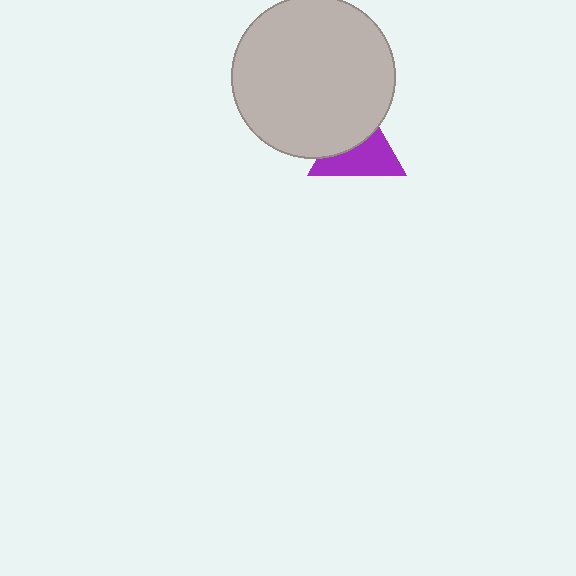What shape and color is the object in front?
The object in front is a light gray circle.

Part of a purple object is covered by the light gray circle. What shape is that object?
It is a triangle.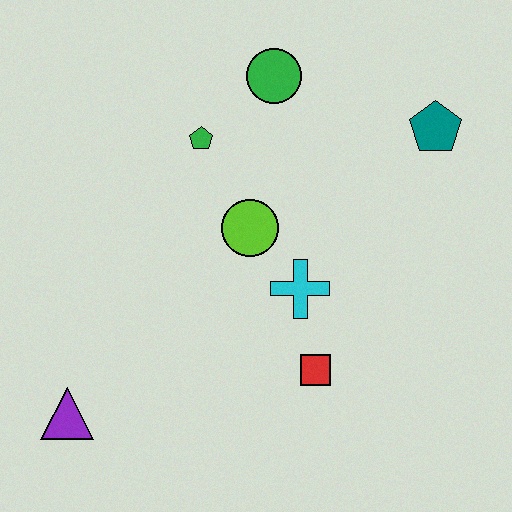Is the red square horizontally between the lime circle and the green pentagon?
No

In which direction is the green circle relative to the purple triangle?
The green circle is above the purple triangle.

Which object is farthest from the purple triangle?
The teal pentagon is farthest from the purple triangle.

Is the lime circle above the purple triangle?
Yes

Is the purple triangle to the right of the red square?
No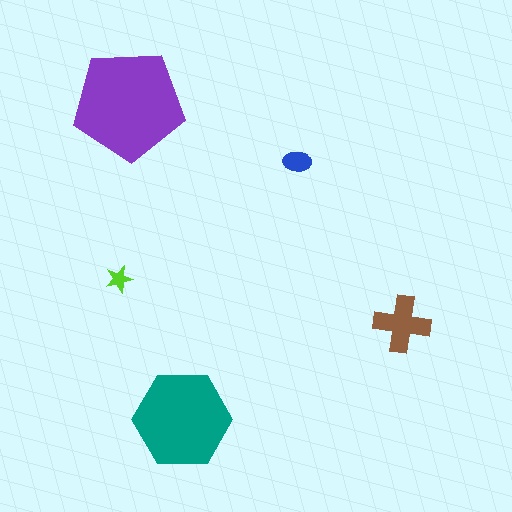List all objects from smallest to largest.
The lime star, the blue ellipse, the brown cross, the teal hexagon, the purple pentagon.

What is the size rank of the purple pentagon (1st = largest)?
1st.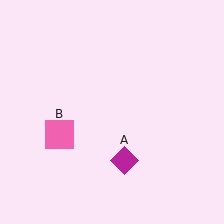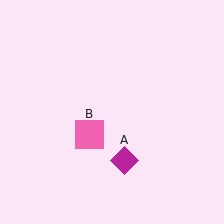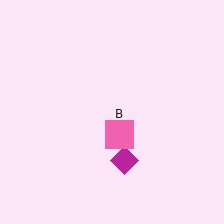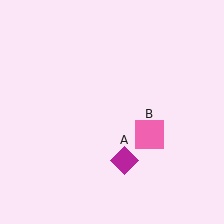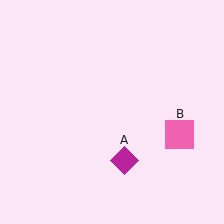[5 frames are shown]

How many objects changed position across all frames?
1 object changed position: pink square (object B).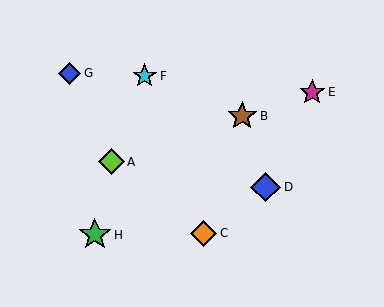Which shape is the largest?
The green star (labeled H) is the largest.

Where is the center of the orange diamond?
The center of the orange diamond is at (203, 233).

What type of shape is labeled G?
Shape G is a blue diamond.